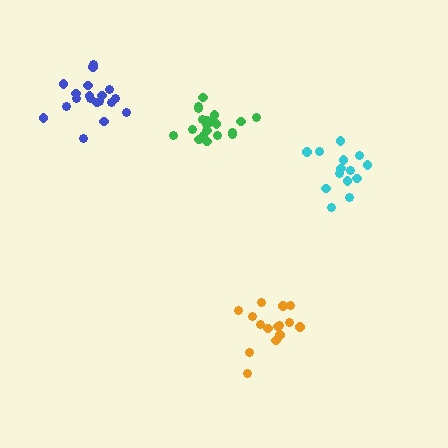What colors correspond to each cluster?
The clusters are colored: green, blue, cyan, orange.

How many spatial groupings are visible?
There are 4 spatial groupings.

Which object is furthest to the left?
The blue cluster is leftmost.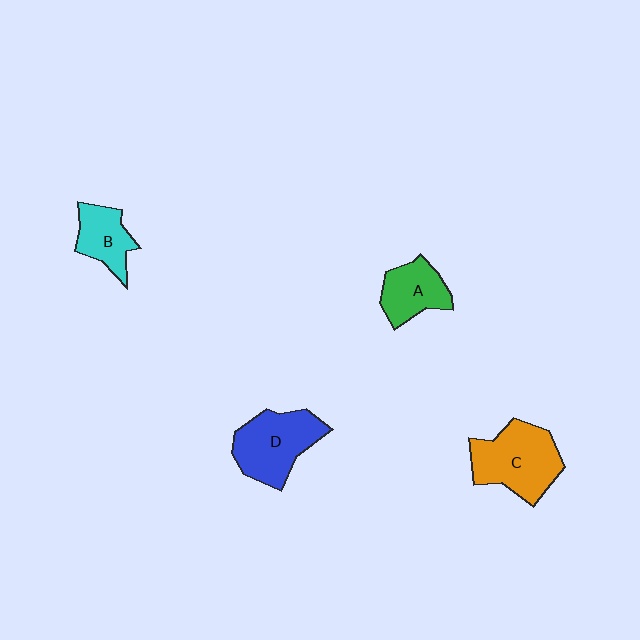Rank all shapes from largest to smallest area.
From largest to smallest: C (orange), D (blue), A (green), B (cyan).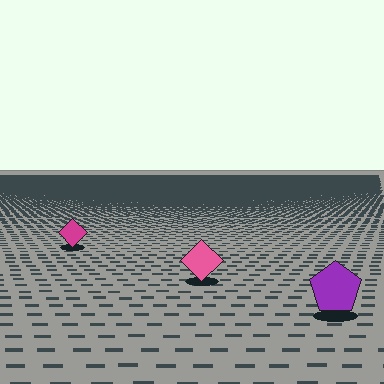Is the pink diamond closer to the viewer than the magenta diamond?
Yes. The pink diamond is closer — you can tell from the texture gradient: the ground texture is coarser near it.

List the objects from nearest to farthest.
From nearest to farthest: the purple pentagon, the pink diamond, the magenta diamond.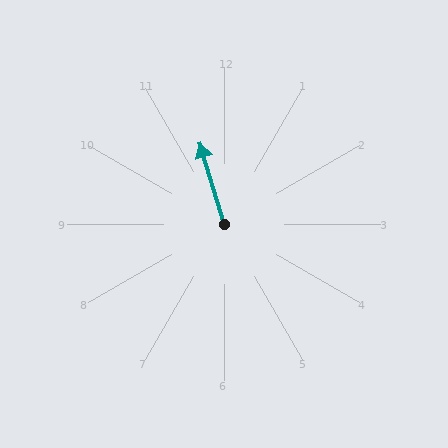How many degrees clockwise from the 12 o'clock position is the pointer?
Approximately 343 degrees.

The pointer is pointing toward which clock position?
Roughly 11 o'clock.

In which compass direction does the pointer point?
North.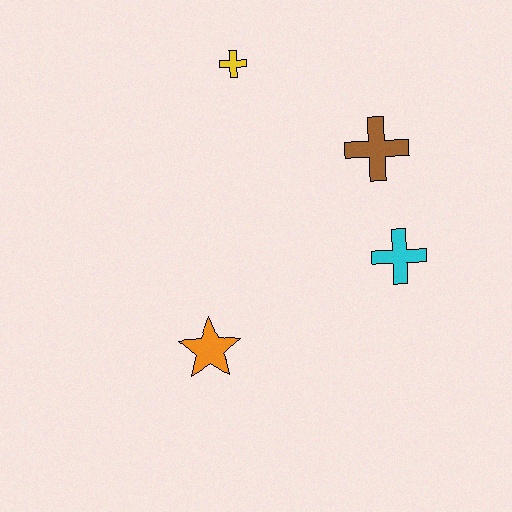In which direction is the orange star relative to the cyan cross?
The orange star is to the left of the cyan cross.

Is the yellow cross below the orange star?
No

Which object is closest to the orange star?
The cyan cross is closest to the orange star.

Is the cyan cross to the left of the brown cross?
No